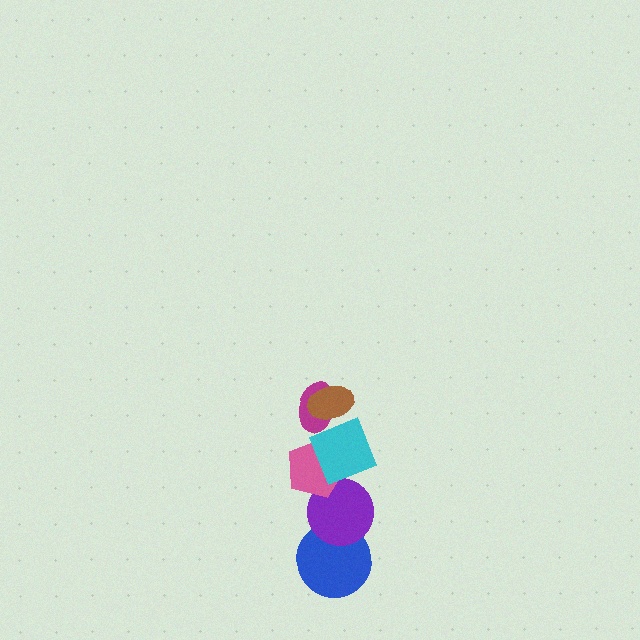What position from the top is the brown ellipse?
The brown ellipse is 1st from the top.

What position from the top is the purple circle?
The purple circle is 5th from the top.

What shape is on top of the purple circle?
The pink pentagon is on top of the purple circle.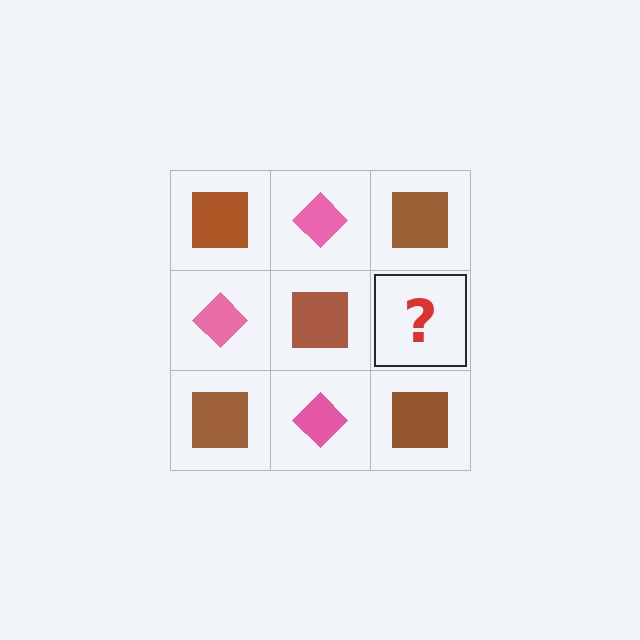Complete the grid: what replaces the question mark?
The question mark should be replaced with a pink diamond.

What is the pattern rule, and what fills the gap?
The rule is that it alternates brown square and pink diamond in a checkerboard pattern. The gap should be filled with a pink diamond.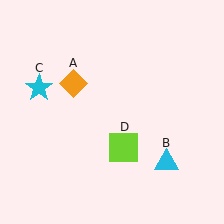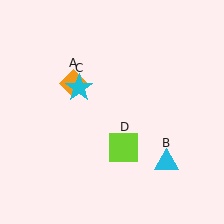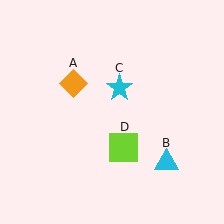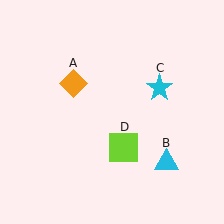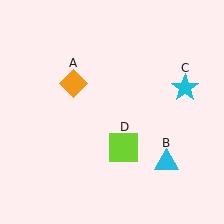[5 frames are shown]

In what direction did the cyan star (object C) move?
The cyan star (object C) moved right.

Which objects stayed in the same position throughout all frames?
Orange diamond (object A) and cyan triangle (object B) and lime square (object D) remained stationary.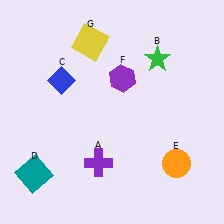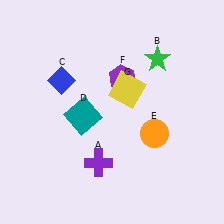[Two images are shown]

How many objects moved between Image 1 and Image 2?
3 objects moved between the two images.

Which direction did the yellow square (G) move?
The yellow square (G) moved down.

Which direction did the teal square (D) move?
The teal square (D) moved up.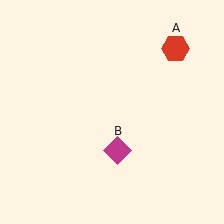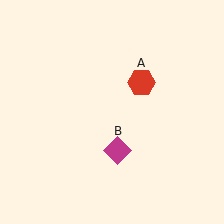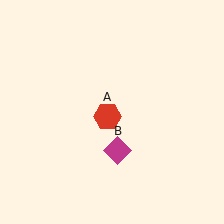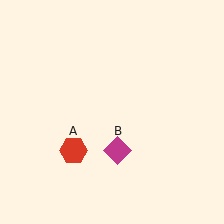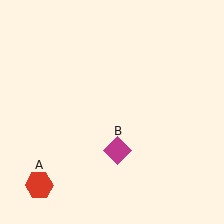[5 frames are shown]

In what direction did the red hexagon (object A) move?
The red hexagon (object A) moved down and to the left.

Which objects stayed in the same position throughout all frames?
Magenta diamond (object B) remained stationary.